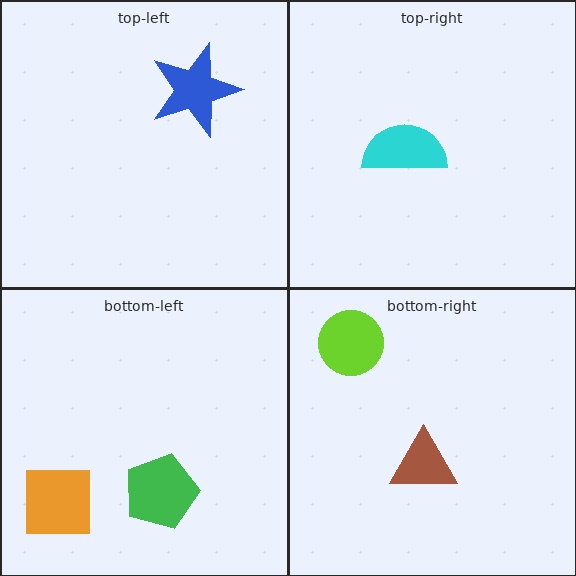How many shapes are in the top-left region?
1.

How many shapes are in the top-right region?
1.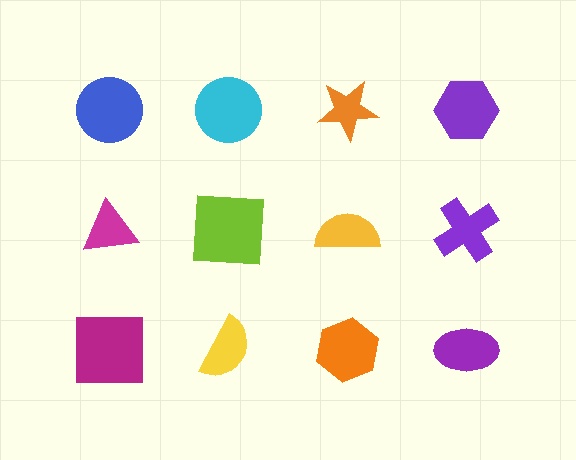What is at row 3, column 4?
A purple ellipse.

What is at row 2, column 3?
A yellow semicircle.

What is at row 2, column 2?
A lime square.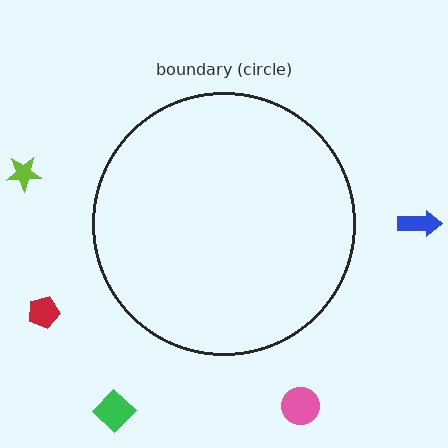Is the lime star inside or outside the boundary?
Outside.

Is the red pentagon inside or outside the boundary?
Outside.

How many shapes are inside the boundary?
0 inside, 5 outside.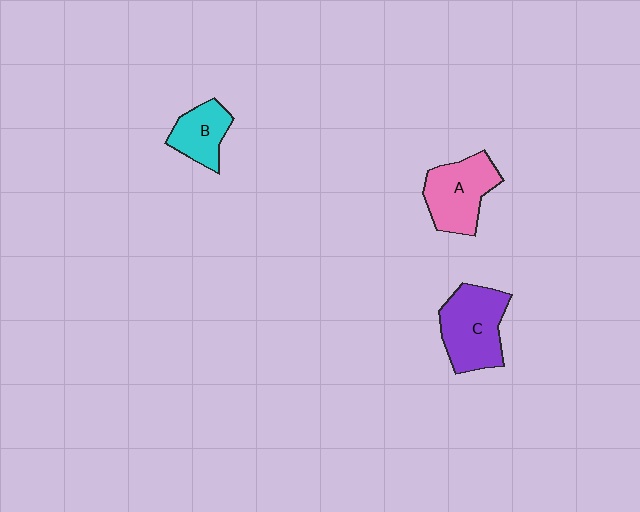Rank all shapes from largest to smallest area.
From largest to smallest: C (purple), A (pink), B (cyan).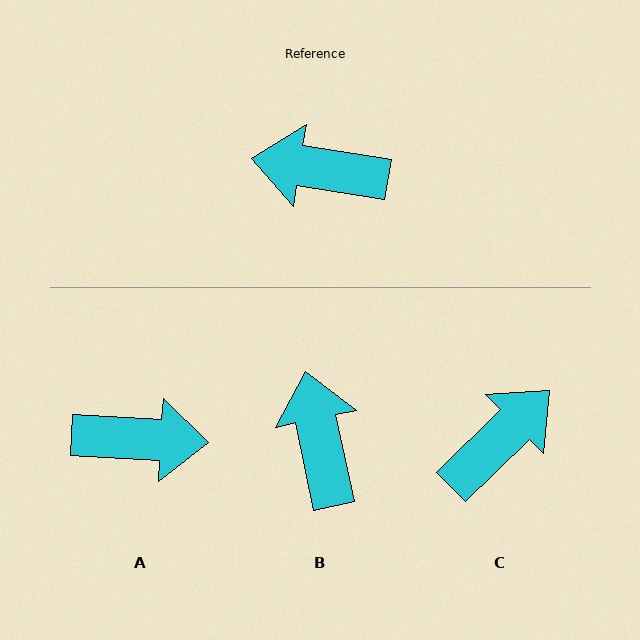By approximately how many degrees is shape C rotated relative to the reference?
Approximately 126 degrees clockwise.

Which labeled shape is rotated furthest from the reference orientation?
A, about 174 degrees away.